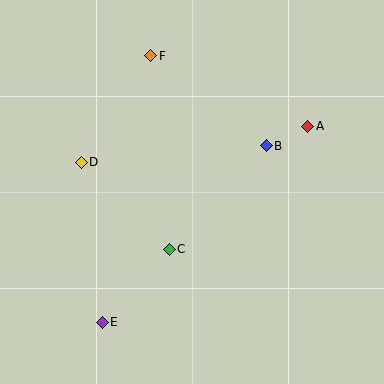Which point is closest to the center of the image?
Point C at (169, 249) is closest to the center.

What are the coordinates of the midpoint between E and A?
The midpoint between E and A is at (205, 224).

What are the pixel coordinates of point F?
Point F is at (151, 56).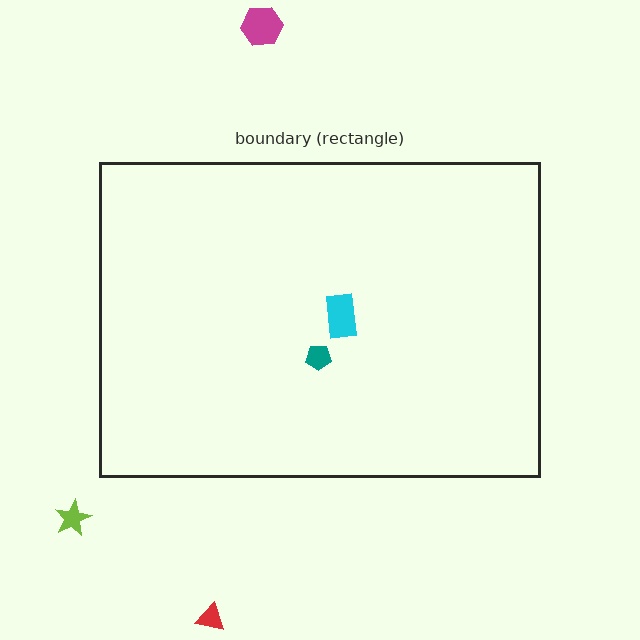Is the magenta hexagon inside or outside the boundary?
Outside.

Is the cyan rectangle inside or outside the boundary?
Inside.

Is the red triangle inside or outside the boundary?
Outside.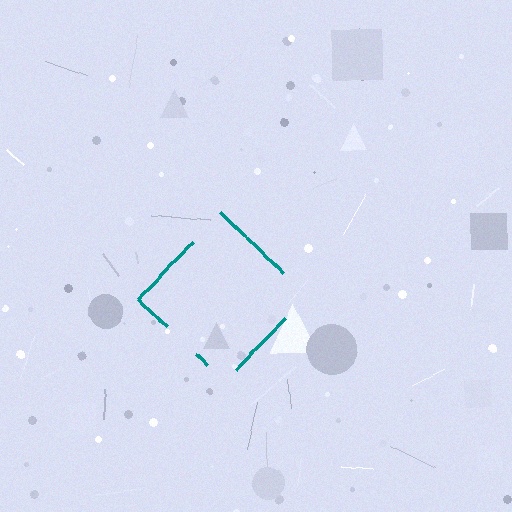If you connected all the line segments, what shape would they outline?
They would outline a diamond.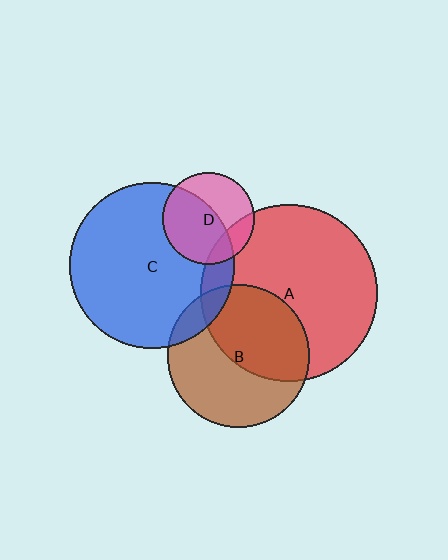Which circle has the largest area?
Circle A (red).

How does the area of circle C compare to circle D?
Approximately 3.3 times.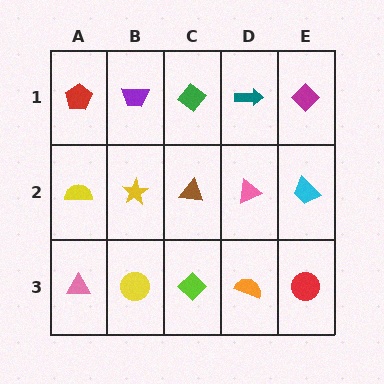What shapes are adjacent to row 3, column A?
A yellow semicircle (row 2, column A), a yellow circle (row 3, column B).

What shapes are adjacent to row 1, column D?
A pink triangle (row 2, column D), a green diamond (row 1, column C), a magenta diamond (row 1, column E).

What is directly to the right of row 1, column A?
A purple trapezoid.